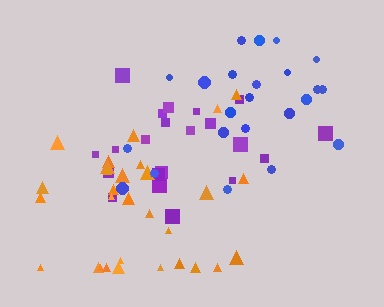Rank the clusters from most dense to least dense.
purple, orange, blue.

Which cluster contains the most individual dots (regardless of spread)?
Orange (30).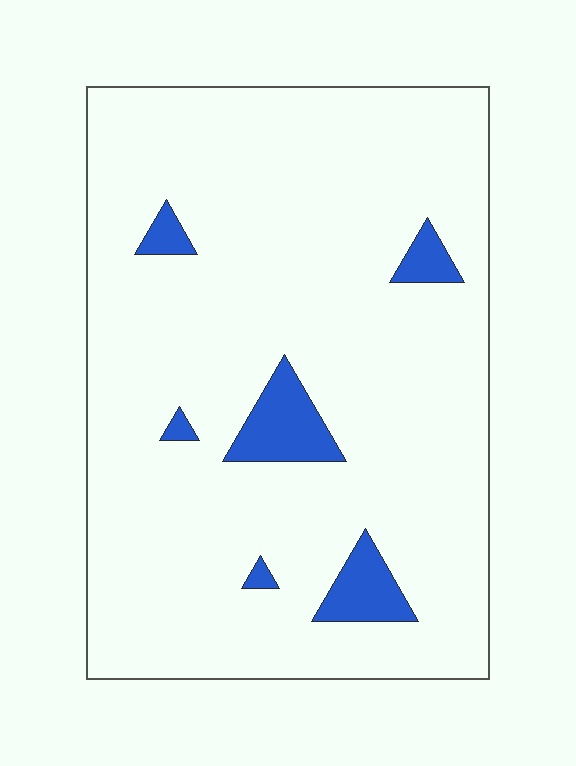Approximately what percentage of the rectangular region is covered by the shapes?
Approximately 5%.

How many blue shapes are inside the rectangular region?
6.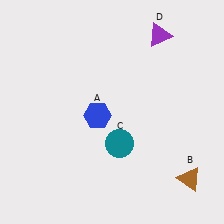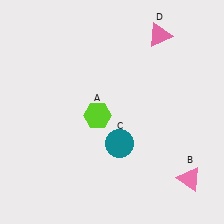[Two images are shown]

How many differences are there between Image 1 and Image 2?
There are 3 differences between the two images.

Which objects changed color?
A changed from blue to lime. B changed from brown to pink. D changed from purple to pink.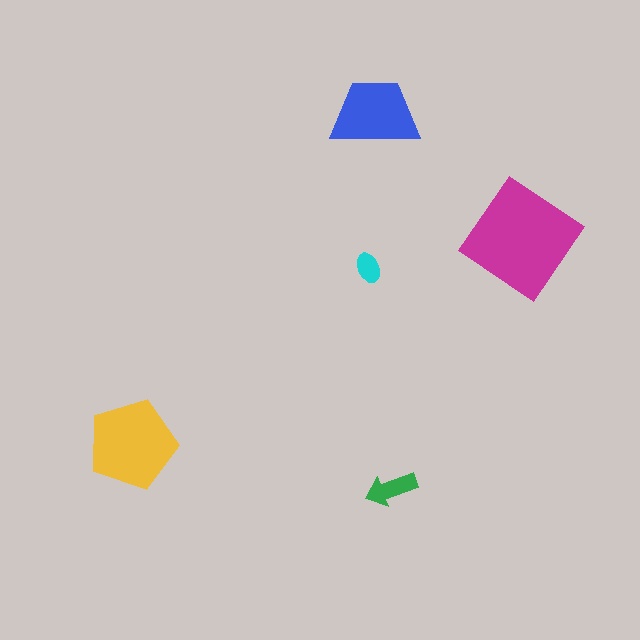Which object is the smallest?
The cyan ellipse.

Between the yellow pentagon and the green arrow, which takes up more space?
The yellow pentagon.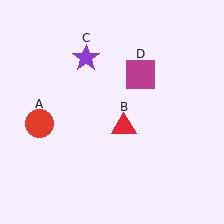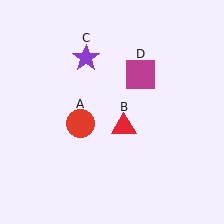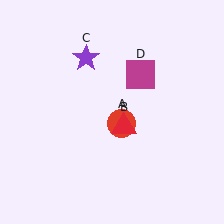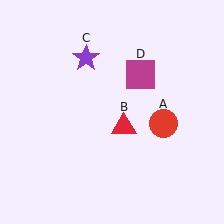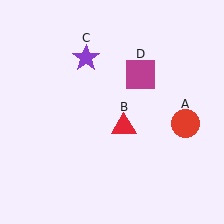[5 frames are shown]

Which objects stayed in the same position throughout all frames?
Red triangle (object B) and purple star (object C) and magenta square (object D) remained stationary.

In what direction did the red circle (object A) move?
The red circle (object A) moved right.